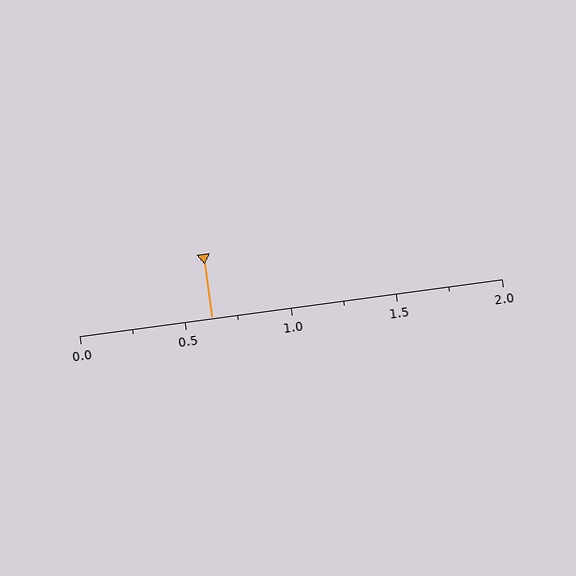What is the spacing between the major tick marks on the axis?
The major ticks are spaced 0.5 apart.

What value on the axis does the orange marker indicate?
The marker indicates approximately 0.62.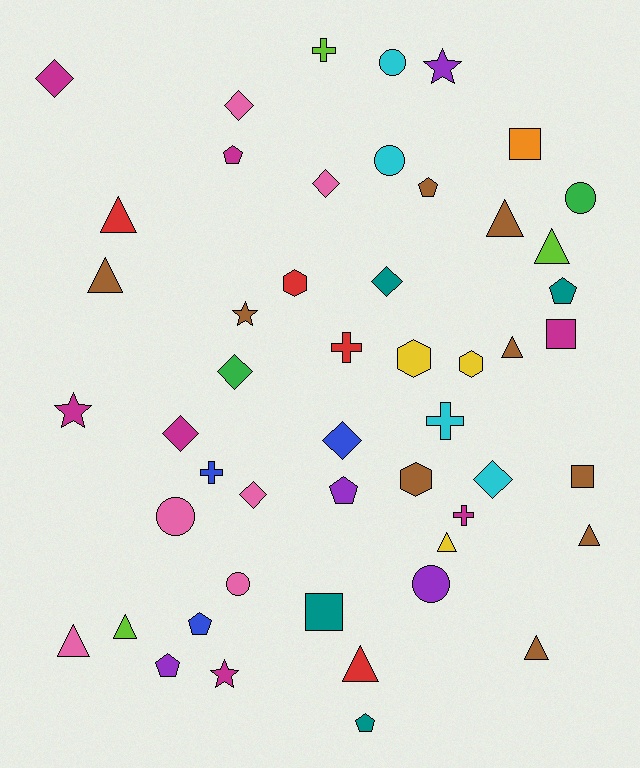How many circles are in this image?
There are 6 circles.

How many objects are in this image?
There are 50 objects.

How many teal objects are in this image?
There are 4 teal objects.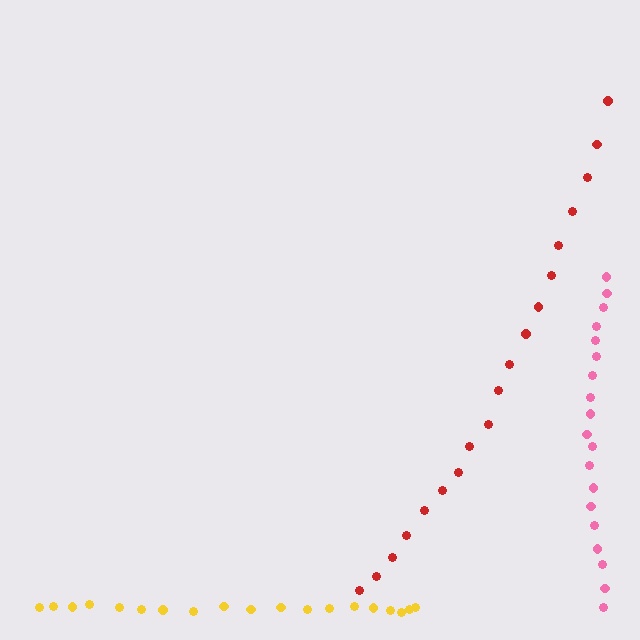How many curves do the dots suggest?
There are 3 distinct paths.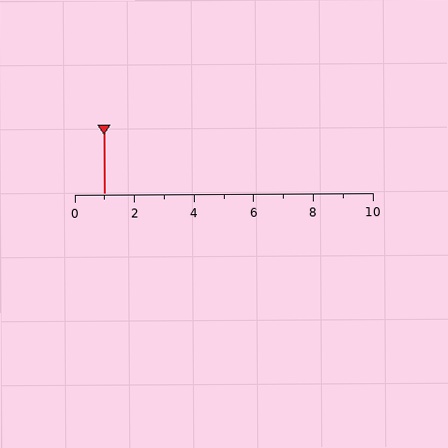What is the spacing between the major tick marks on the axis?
The major ticks are spaced 2 apart.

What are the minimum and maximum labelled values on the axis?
The axis runs from 0 to 10.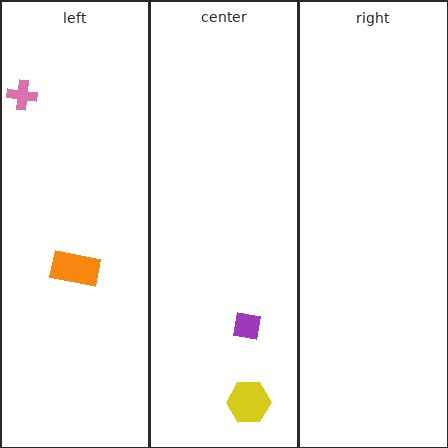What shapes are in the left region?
The pink cross, the orange rectangle.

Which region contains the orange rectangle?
The left region.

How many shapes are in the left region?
2.